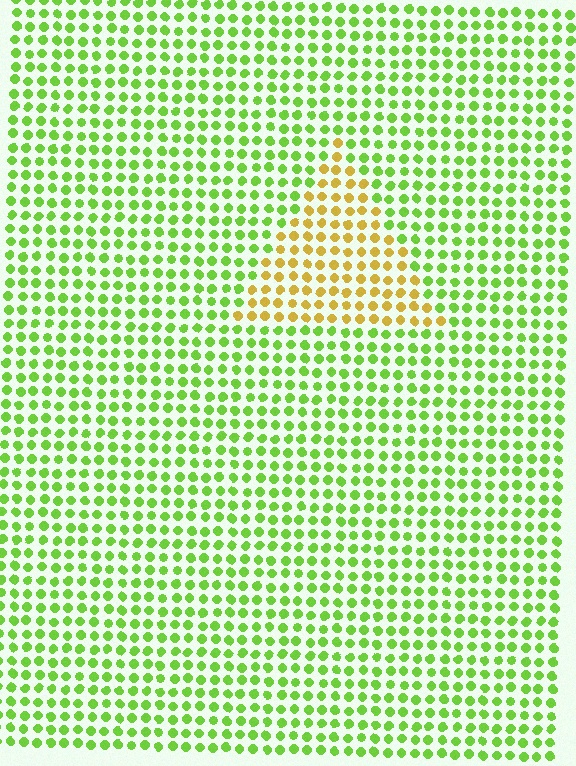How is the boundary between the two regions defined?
The boundary is defined purely by a slight shift in hue (about 52 degrees). Spacing, size, and orientation are identical on both sides.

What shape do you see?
I see a triangle.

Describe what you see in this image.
The image is filled with small lime elements in a uniform arrangement. A triangle-shaped region is visible where the elements are tinted to a slightly different hue, forming a subtle color boundary.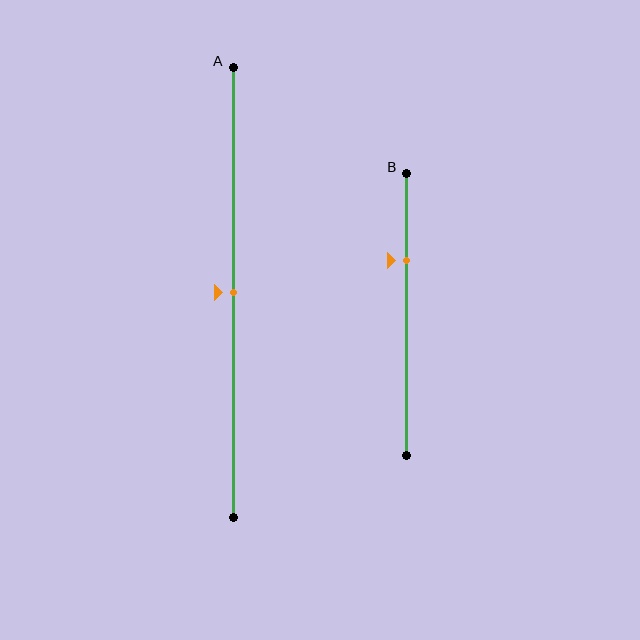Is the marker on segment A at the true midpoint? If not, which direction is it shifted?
Yes, the marker on segment A is at the true midpoint.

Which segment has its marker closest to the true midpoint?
Segment A has its marker closest to the true midpoint.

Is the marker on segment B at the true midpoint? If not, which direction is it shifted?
No, the marker on segment B is shifted upward by about 19% of the segment length.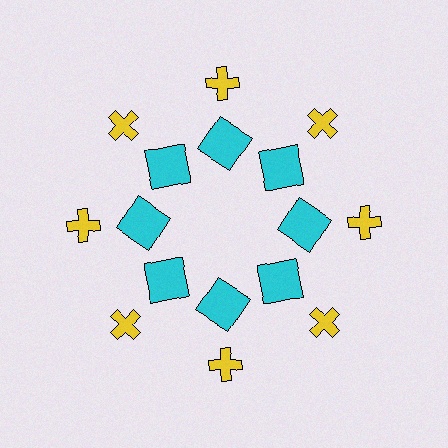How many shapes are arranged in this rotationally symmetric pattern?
There are 16 shapes, arranged in 8 groups of 2.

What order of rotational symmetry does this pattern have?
This pattern has 8-fold rotational symmetry.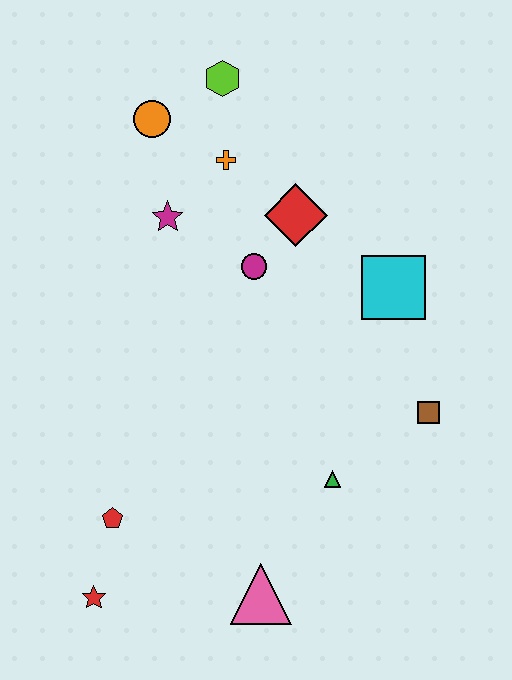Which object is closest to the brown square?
The green triangle is closest to the brown square.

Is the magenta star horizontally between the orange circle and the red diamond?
Yes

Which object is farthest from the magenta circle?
The red star is farthest from the magenta circle.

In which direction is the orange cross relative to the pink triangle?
The orange cross is above the pink triangle.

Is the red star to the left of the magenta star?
Yes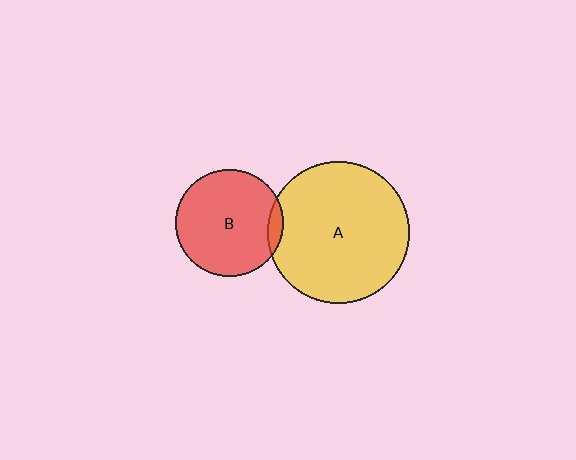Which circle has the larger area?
Circle A (yellow).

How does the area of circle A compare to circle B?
Approximately 1.7 times.